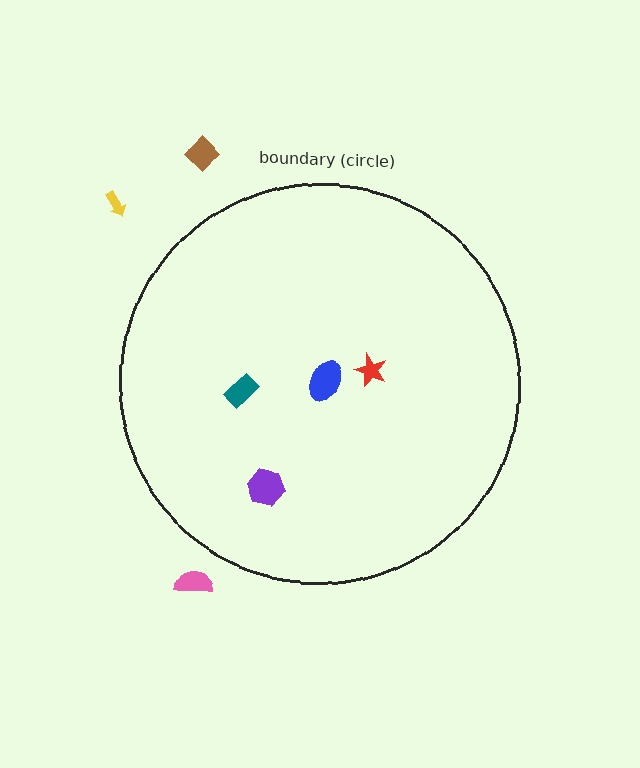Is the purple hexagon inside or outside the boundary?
Inside.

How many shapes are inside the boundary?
4 inside, 3 outside.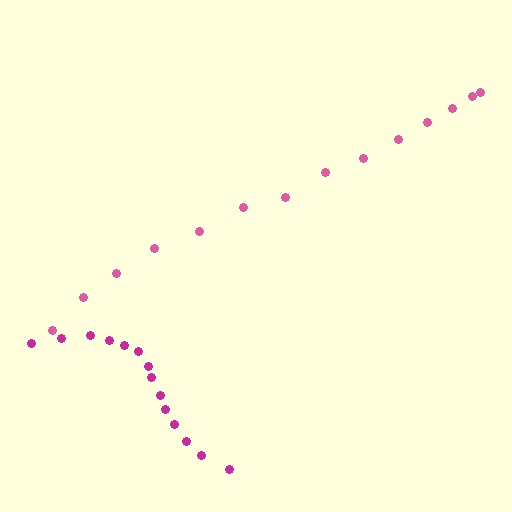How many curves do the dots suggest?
There are 2 distinct paths.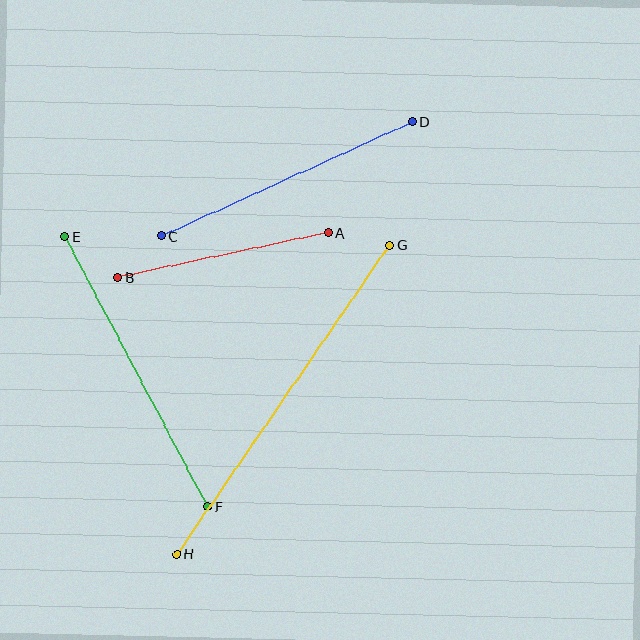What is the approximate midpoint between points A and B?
The midpoint is at approximately (223, 255) pixels.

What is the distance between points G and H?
The distance is approximately 375 pixels.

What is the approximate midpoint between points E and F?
The midpoint is at approximately (136, 372) pixels.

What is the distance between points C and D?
The distance is approximately 276 pixels.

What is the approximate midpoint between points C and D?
The midpoint is at approximately (286, 179) pixels.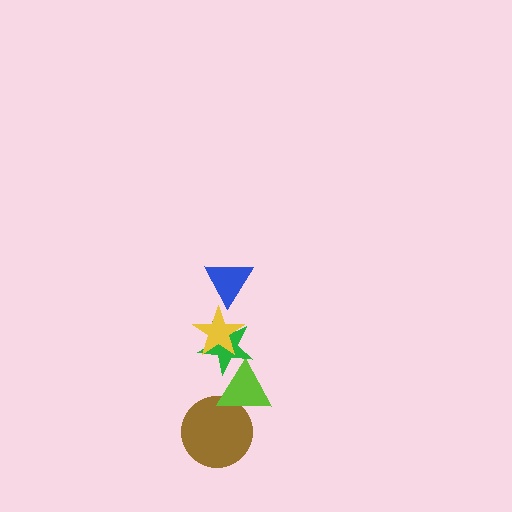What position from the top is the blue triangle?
The blue triangle is 1st from the top.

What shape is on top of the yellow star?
The blue triangle is on top of the yellow star.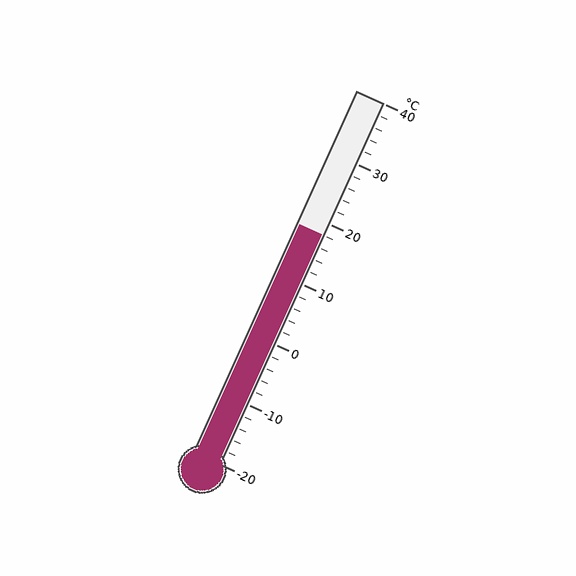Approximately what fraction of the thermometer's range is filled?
The thermometer is filled to approximately 65% of its range.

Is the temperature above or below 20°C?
The temperature is below 20°C.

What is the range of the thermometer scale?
The thermometer scale ranges from -20°C to 40°C.